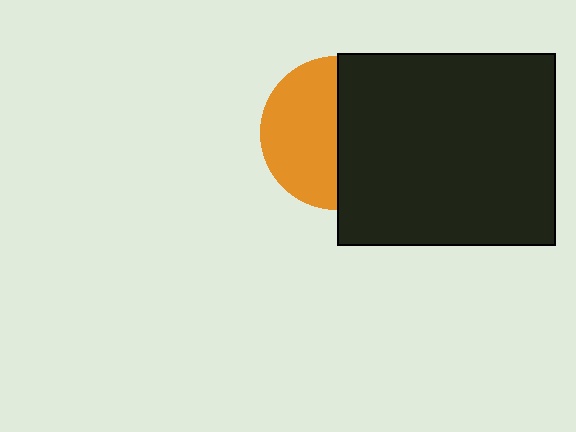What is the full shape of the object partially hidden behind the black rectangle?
The partially hidden object is an orange circle.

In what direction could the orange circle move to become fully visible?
The orange circle could move left. That would shift it out from behind the black rectangle entirely.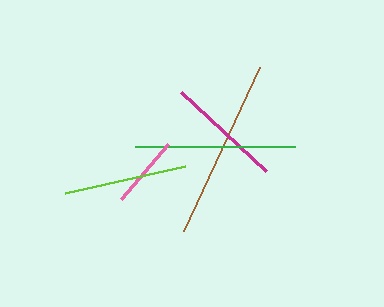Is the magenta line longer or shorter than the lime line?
The lime line is longer than the magenta line.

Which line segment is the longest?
The brown line is the longest at approximately 180 pixels.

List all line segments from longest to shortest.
From longest to shortest: brown, green, lime, magenta, pink.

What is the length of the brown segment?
The brown segment is approximately 180 pixels long.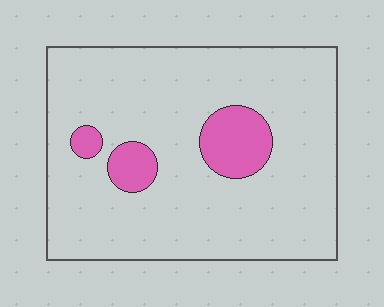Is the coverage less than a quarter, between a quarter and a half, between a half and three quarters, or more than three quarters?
Less than a quarter.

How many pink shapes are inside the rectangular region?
3.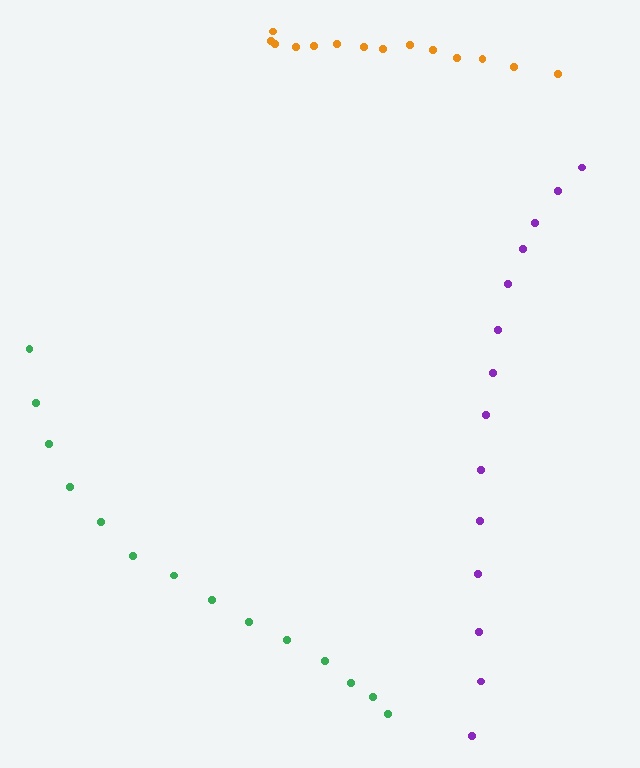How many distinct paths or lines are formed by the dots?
There are 3 distinct paths.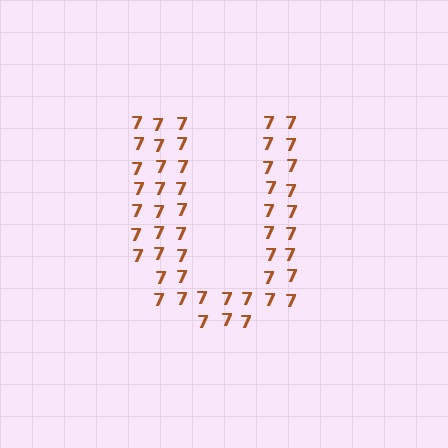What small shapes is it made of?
It is made of small digit 7's.